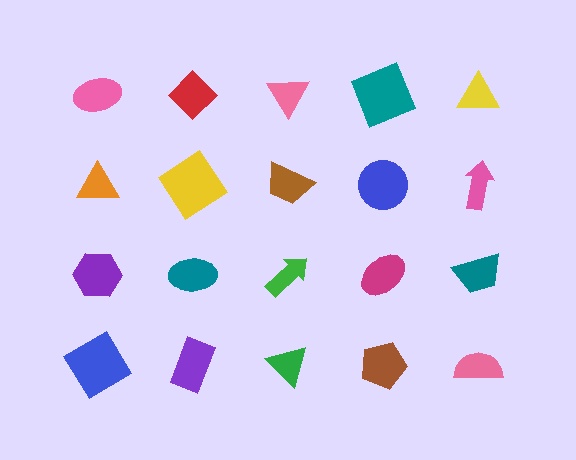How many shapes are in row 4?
5 shapes.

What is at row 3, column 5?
A teal trapezoid.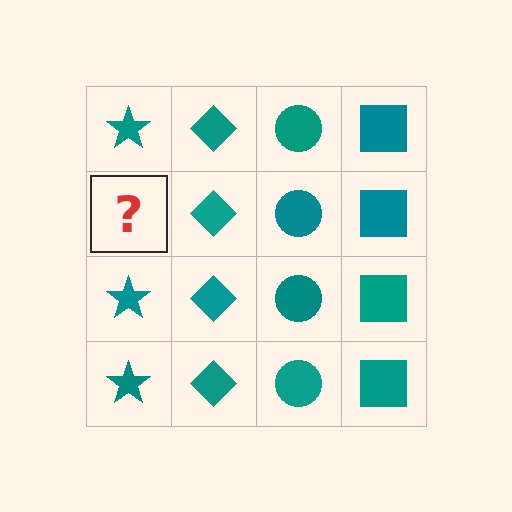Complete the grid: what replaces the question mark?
The question mark should be replaced with a teal star.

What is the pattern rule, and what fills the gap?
The rule is that each column has a consistent shape. The gap should be filled with a teal star.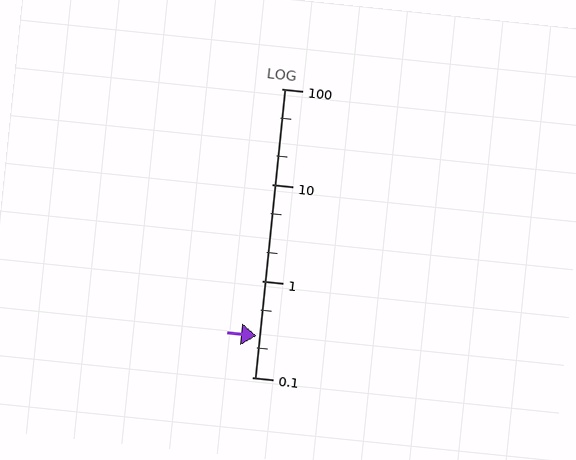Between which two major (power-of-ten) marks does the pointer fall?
The pointer is between 0.1 and 1.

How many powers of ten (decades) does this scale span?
The scale spans 3 decades, from 0.1 to 100.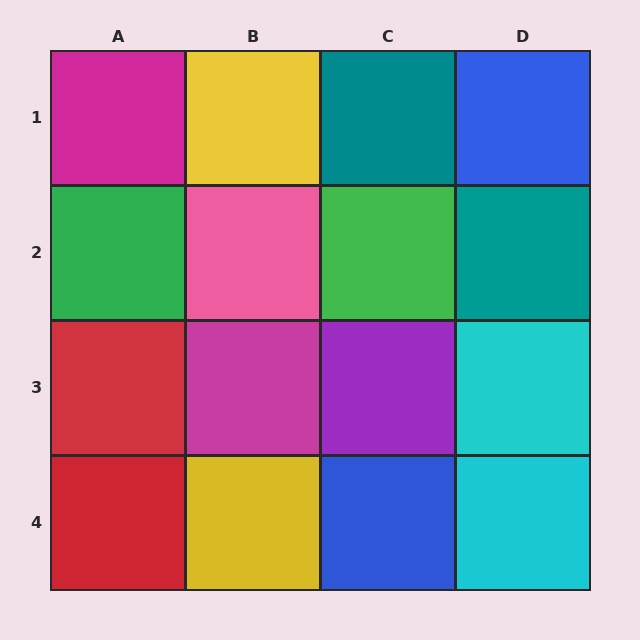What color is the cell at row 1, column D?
Blue.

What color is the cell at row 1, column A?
Magenta.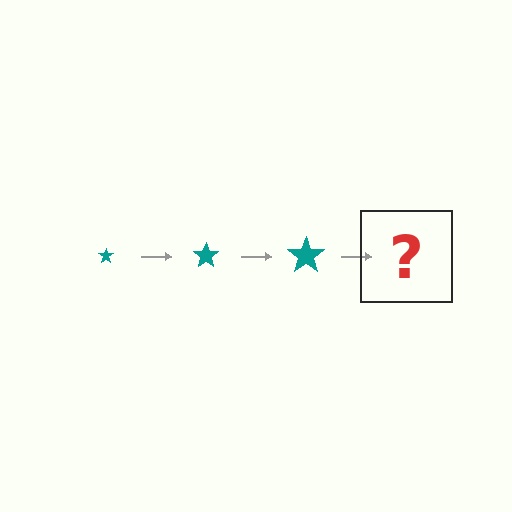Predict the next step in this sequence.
The next step is a teal star, larger than the previous one.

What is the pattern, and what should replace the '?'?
The pattern is that the star gets progressively larger each step. The '?' should be a teal star, larger than the previous one.